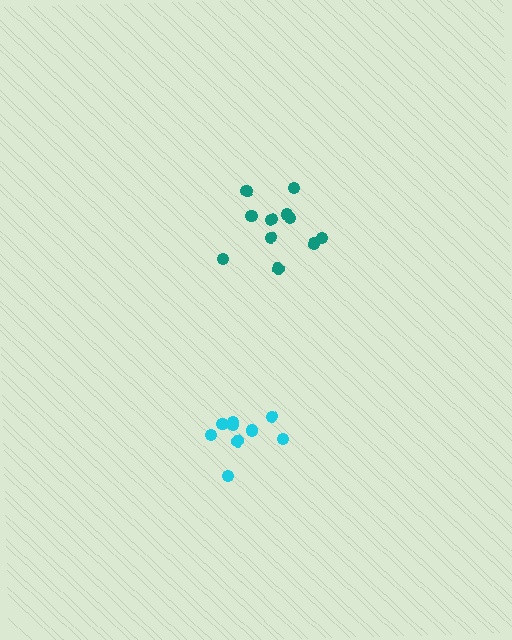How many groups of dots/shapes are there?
There are 2 groups.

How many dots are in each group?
Group 1: 9 dots, Group 2: 11 dots (20 total).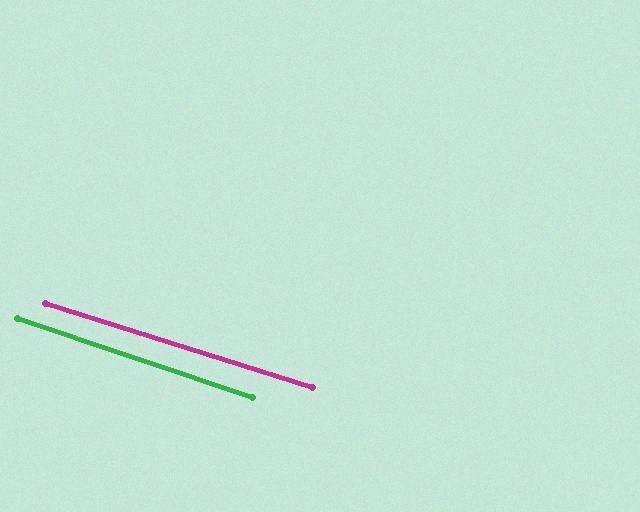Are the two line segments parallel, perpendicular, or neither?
Parallel — their directions differ by only 1.2°.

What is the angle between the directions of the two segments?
Approximately 1 degree.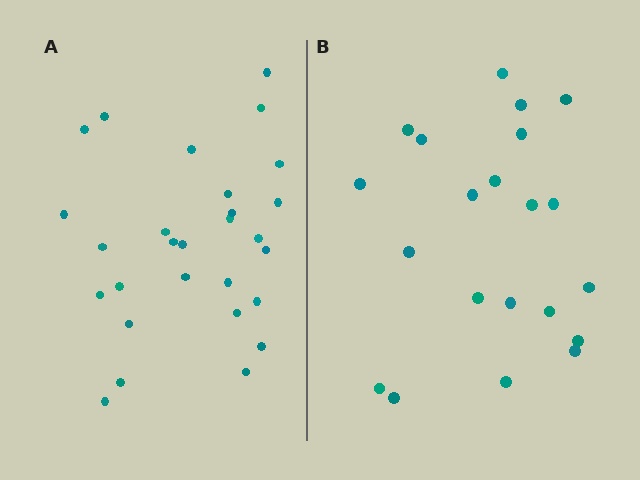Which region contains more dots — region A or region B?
Region A (the left region) has more dots.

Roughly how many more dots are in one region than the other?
Region A has roughly 8 or so more dots than region B.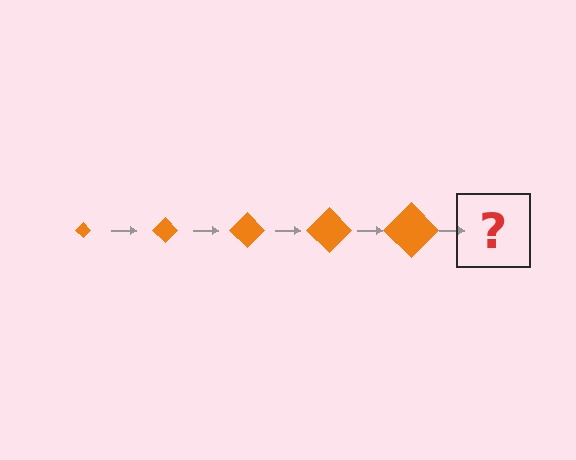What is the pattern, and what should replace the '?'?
The pattern is that the diamond gets progressively larger each step. The '?' should be an orange diamond, larger than the previous one.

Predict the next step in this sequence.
The next step is an orange diamond, larger than the previous one.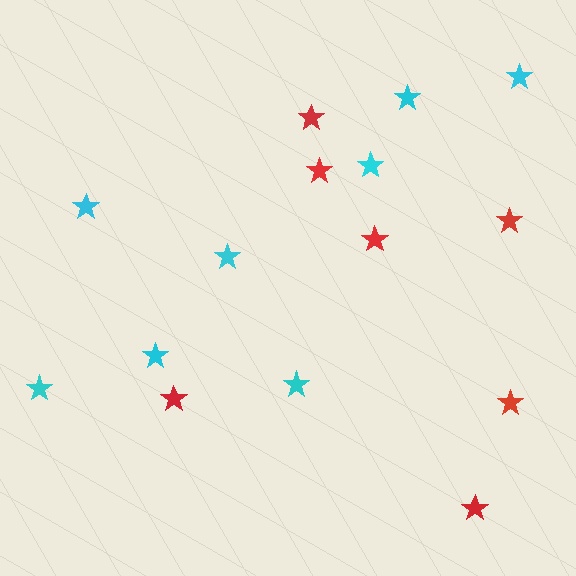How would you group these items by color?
There are 2 groups: one group of cyan stars (8) and one group of red stars (7).